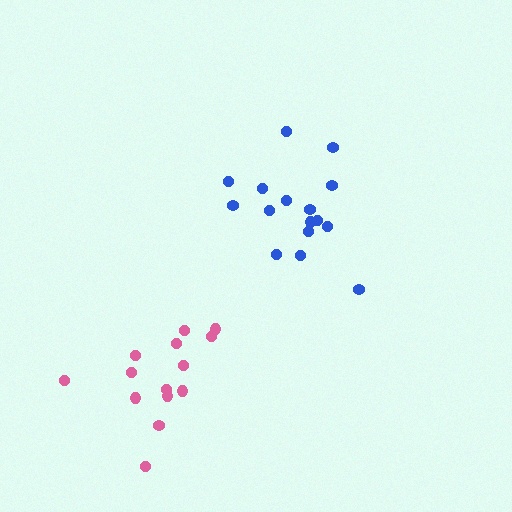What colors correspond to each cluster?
The clusters are colored: pink, blue.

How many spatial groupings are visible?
There are 2 spatial groupings.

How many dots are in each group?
Group 1: 14 dots, Group 2: 16 dots (30 total).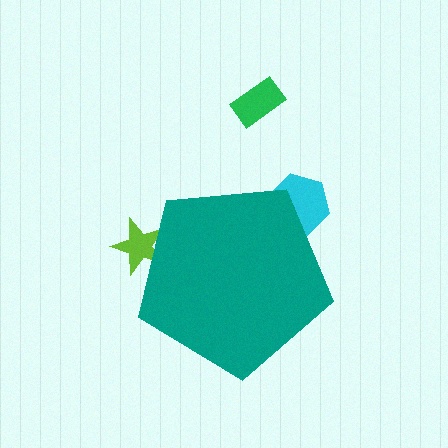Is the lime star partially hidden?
Yes, the lime star is partially hidden behind the teal pentagon.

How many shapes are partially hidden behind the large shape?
2 shapes are partially hidden.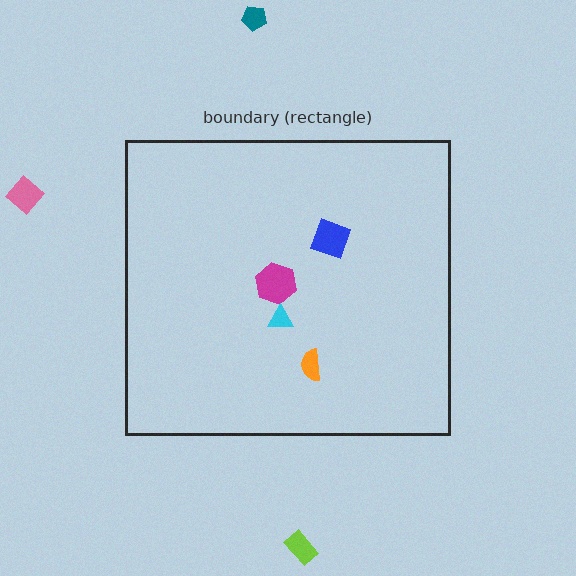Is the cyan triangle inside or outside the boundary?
Inside.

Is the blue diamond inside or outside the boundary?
Inside.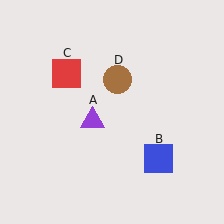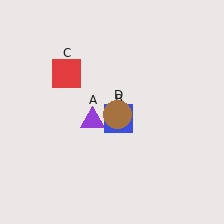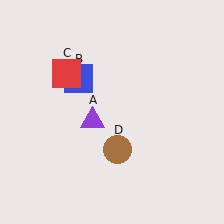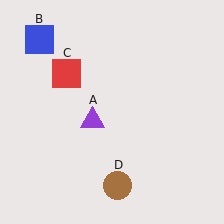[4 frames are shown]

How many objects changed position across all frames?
2 objects changed position: blue square (object B), brown circle (object D).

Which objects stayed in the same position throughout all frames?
Purple triangle (object A) and red square (object C) remained stationary.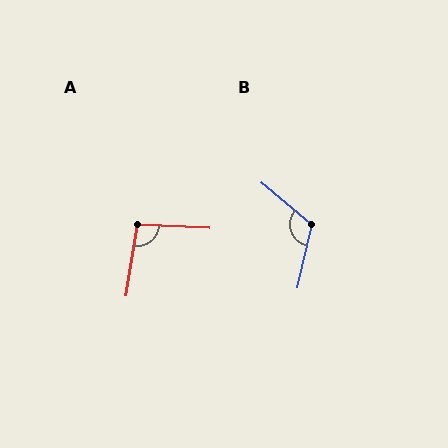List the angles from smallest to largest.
A (96°), B (117°).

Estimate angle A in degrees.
Approximately 96 degrees.